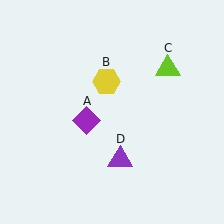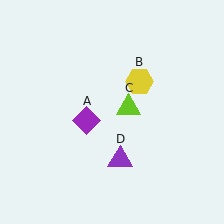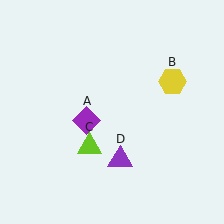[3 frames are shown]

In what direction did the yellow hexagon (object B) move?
The yellow hexagon (object B) moved right.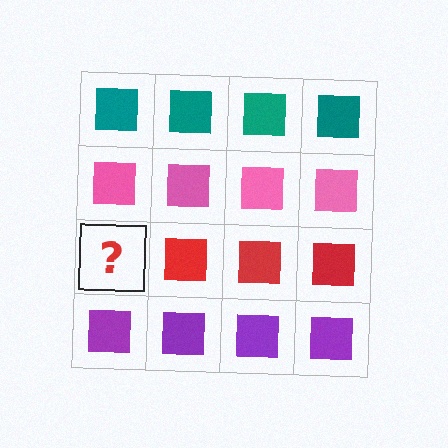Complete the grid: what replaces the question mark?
The question mark should be replaced with a red square.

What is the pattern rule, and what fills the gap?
The rule is that each row has a consistent color. The gap should be filled with a red square.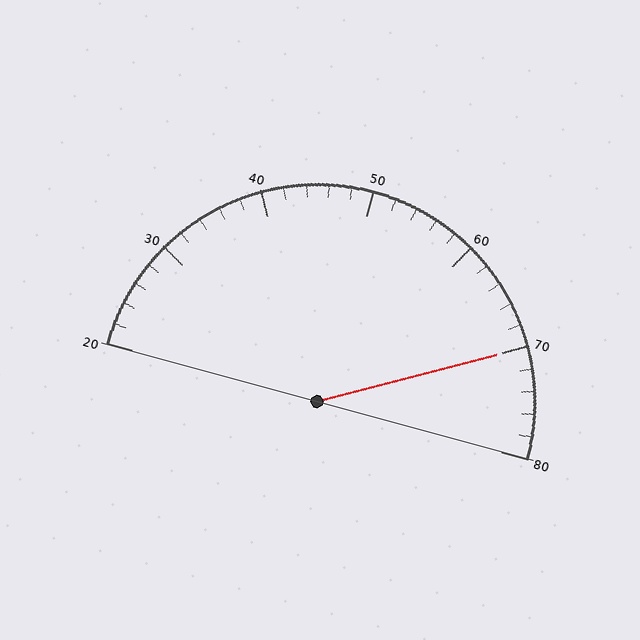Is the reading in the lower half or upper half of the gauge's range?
The reading is in the upper half of the range (20 to 80).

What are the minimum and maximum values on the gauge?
The gauge ranges from 20 to 80.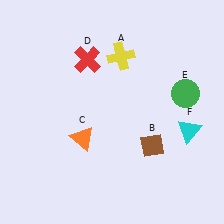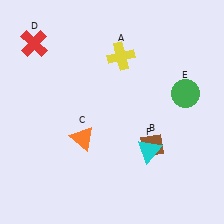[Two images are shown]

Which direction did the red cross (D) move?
The red cross (D) moved left.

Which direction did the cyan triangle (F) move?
The cyan triangle (F) moved left.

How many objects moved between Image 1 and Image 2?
2 objects moved between the two images.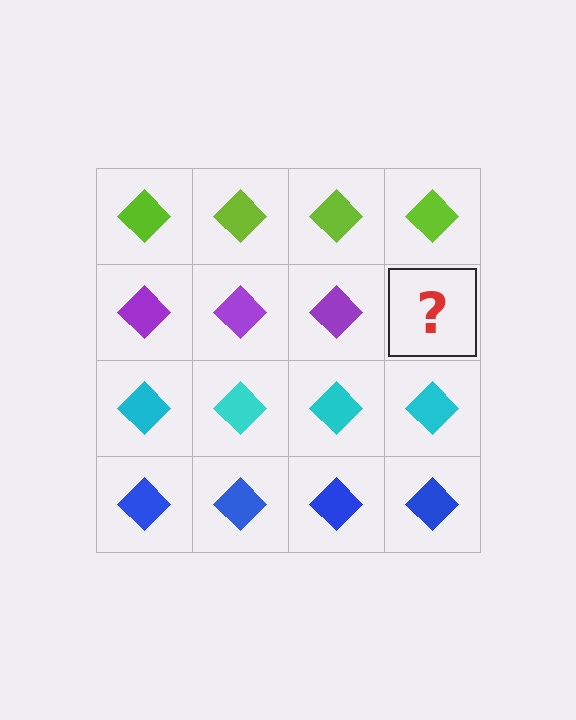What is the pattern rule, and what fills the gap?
The rule is that each row has a consistent color. The gap should be filled with a purple diamond.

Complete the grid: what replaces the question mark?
The question mark should be replaced with a purple diamond.